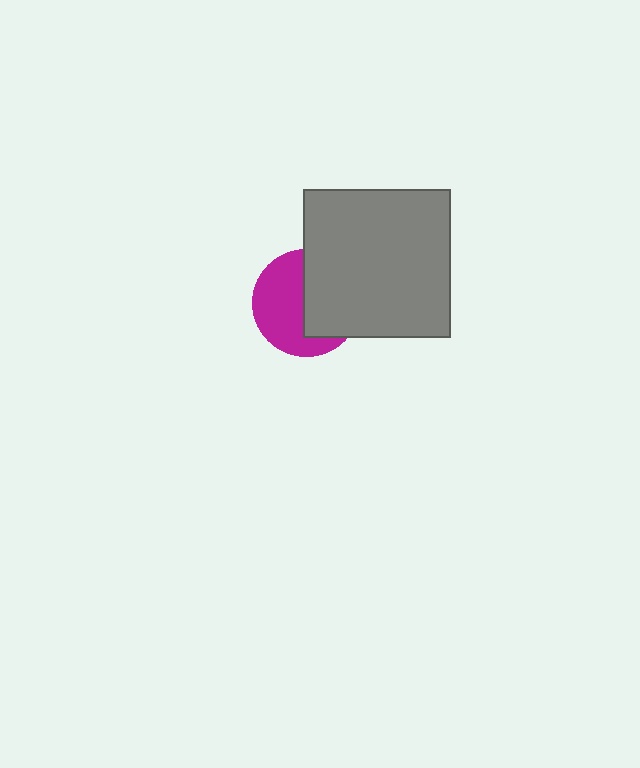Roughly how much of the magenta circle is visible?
About half of it is visible (roughly 53%).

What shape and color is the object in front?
The object in front is a gray square.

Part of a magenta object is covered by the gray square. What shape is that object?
It is a circle.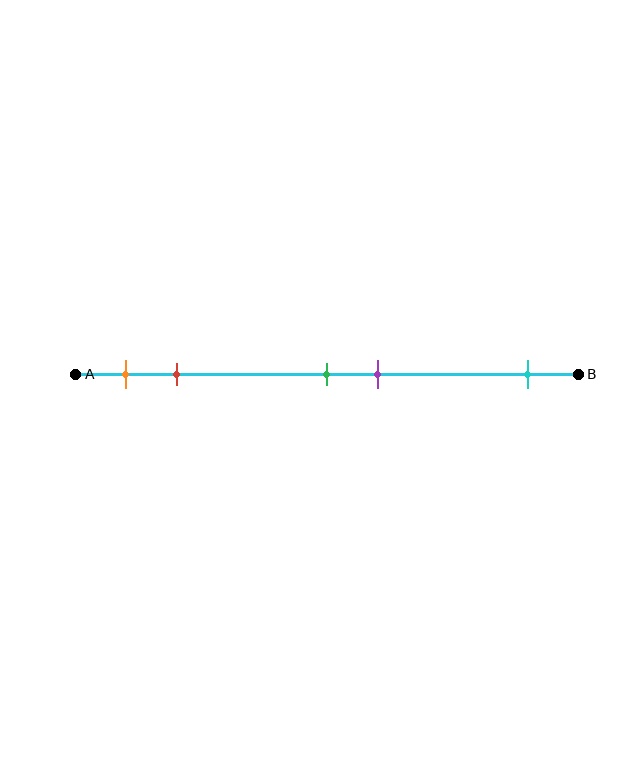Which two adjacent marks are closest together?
The green and purple marks are the closest adjacent pair.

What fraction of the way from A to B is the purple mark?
The purple mark is approximately 60% (0.6) of the way from A to B.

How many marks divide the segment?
There are 5 marks dividing the segment.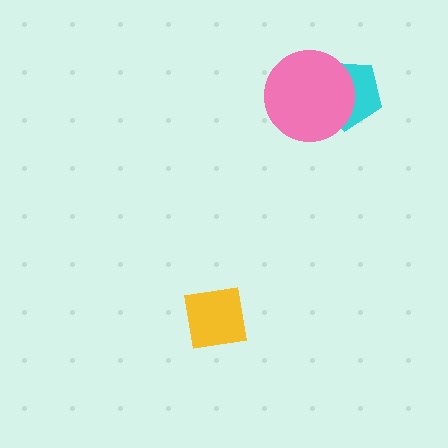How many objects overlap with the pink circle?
1 object overlaps with the pink circle.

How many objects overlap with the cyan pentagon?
1 object overlaps with the cyan pentagon.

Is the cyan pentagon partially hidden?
Yes, it is partially covered by another shape.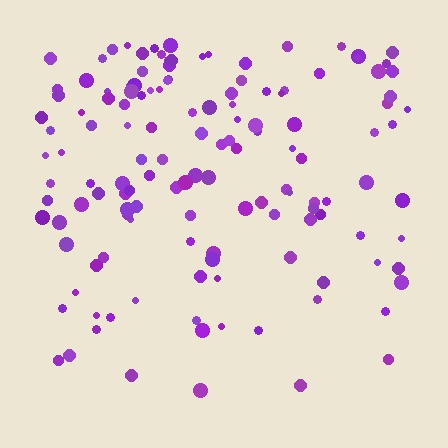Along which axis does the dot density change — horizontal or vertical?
Vertical.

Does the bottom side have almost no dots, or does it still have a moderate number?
Still a moderate number, just noticeably fewer than the top.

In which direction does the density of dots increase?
From bottom to top, with the top side densest.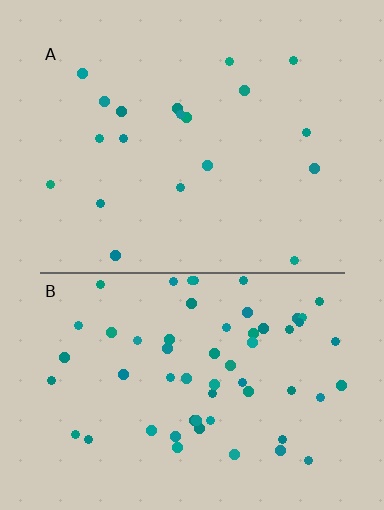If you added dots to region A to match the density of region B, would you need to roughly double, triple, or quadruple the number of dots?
Approximately triple.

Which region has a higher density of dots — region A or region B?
B (the bottom).